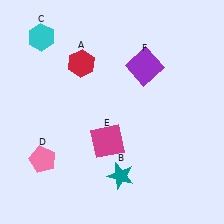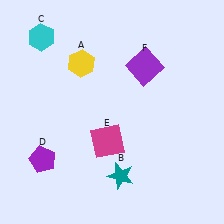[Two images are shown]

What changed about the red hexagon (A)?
In Image 1, A is red. In Image 2, it changed to yellow.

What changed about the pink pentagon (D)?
In Image 1, D is pink. In Image 2, it changed to purple.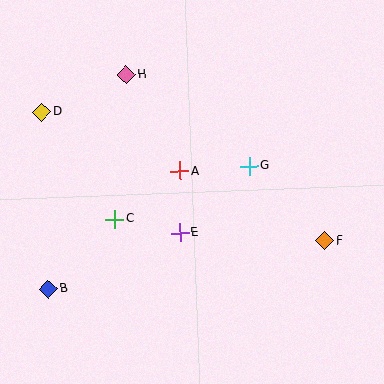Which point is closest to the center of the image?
Point A at (180, 171) is closest to the center.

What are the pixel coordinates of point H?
Point H is at (126, 75).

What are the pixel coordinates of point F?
Point F is at (325, 241).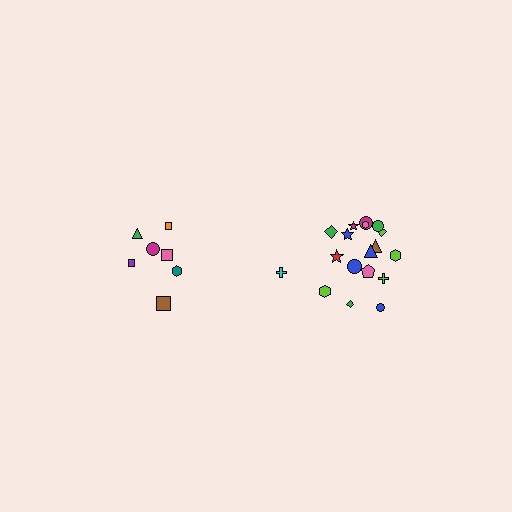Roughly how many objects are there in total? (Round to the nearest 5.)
Roughly 25 objects in total.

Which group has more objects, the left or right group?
The right group.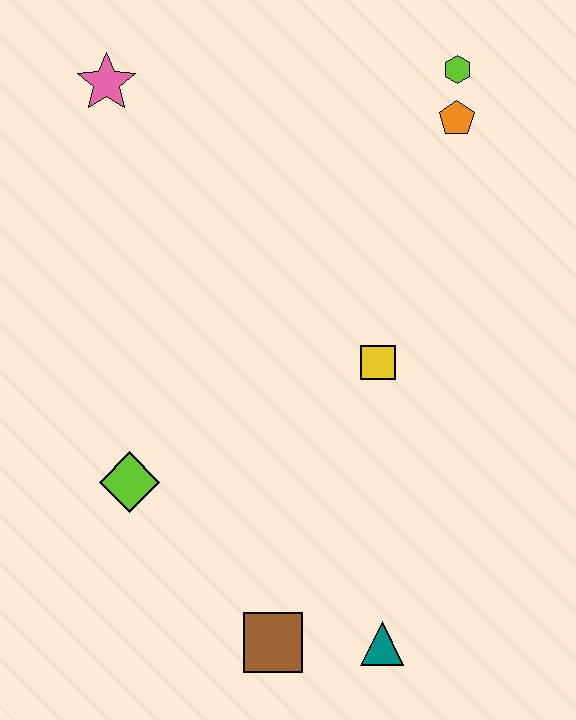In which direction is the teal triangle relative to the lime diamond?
The teal triangle is to the right of the lime diamond.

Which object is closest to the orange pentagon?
The lime hexagon is closest to the orange pentagon.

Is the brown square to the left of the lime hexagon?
Yes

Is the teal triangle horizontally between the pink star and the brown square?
No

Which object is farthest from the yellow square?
The pink star is farthest from the yellow square.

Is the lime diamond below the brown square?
No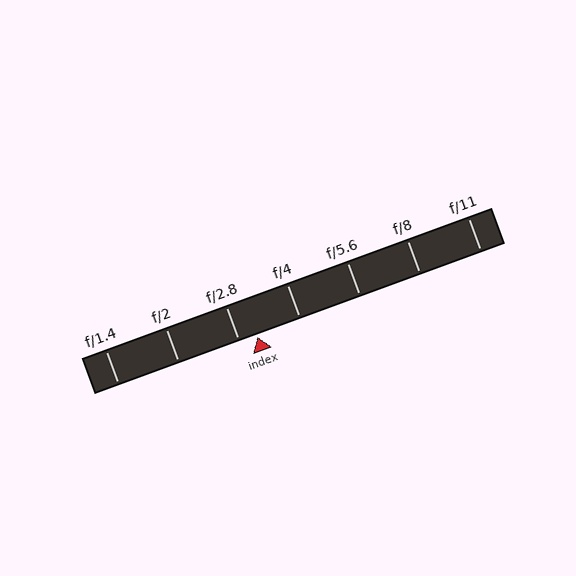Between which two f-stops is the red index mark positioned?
The index mark is between f/2.8 and f/4.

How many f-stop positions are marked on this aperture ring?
There are 7 f-stop positions marked.